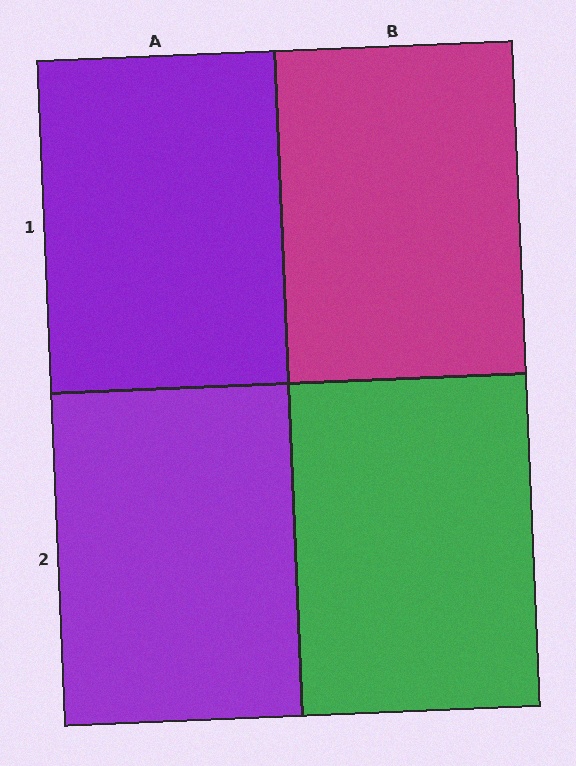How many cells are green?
1 cell is green.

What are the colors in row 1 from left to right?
Purple, magenta.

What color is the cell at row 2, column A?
Purple.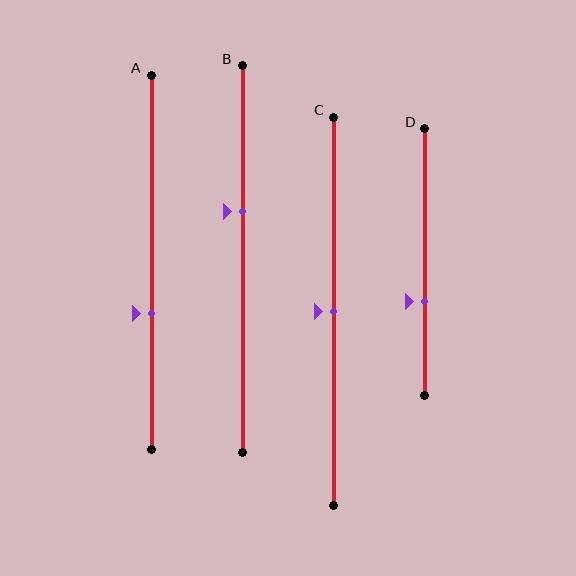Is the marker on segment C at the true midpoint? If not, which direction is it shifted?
Yes, the marker on segment C is at the true midpoint.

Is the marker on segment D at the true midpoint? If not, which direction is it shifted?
No, the marker on segment D is shifted downward by about 15% of the segment length.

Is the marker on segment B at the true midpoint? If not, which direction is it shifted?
No, the marker on segment B is shifted upward by about 12% of the segment length.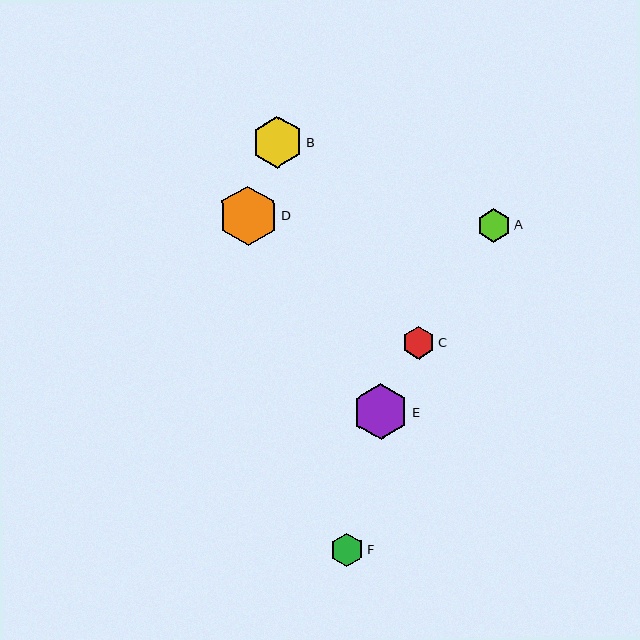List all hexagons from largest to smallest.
From largest to smallest: D, E, B, F, A, C.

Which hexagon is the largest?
Hexagon D is the largest with a size of approximately 59 pixels.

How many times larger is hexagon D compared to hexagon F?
Hexagon D is approximately 1.7 times the size of hexagon F.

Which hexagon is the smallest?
Hexagon C is the smallest with a size of approximately 33 pixels.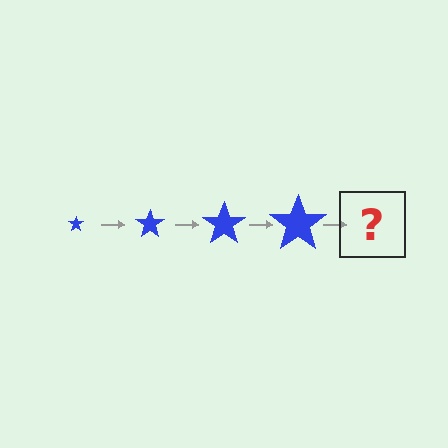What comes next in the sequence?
The next element should be a blue star, larger than the previous one.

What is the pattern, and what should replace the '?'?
The pattern is that the star gets progressively larger each step. The '?' should be a blue star, larger than the previous one.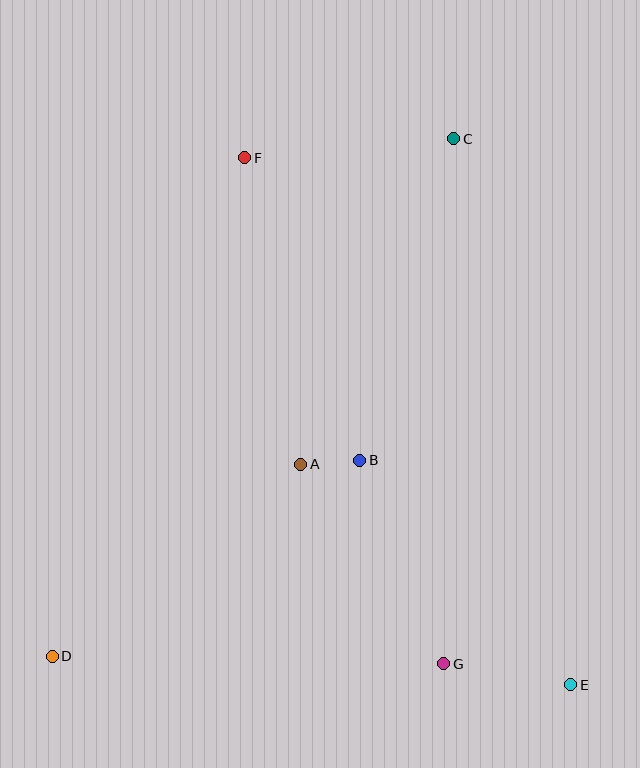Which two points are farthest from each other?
Points C and D are farthest from each other.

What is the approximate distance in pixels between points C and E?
The distance between C and E is approximately 558 pixels.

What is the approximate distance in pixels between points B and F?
The distance between B and F is approximately 324 pixels.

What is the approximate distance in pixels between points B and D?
The distance between B and D is approximately 365 pixels.